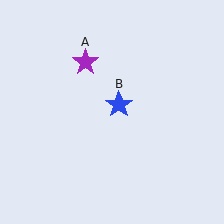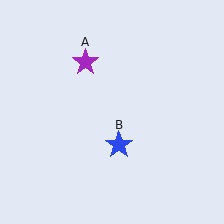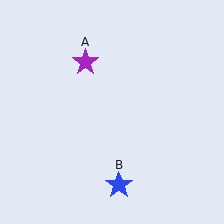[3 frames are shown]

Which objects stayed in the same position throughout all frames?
Purple star (object A) remained stationary.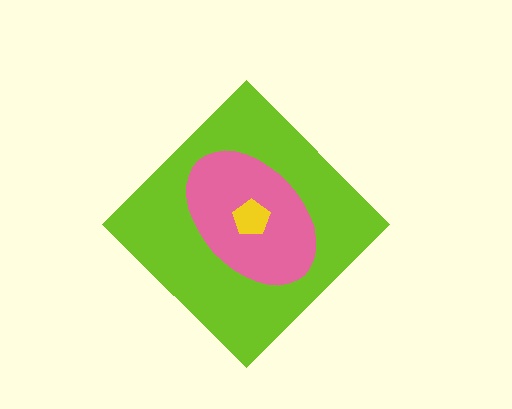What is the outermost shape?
The lime diamond.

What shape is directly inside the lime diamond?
The pink ellipse.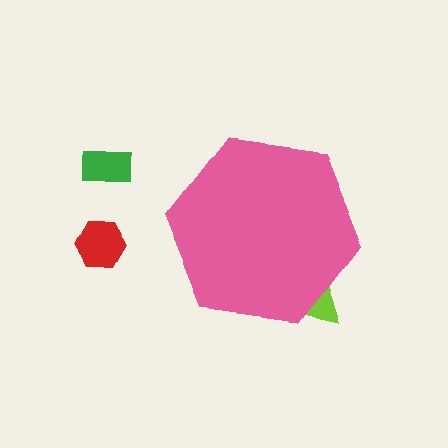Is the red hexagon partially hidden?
No, the red hexagon is fully visible.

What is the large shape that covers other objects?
A pink hexagon.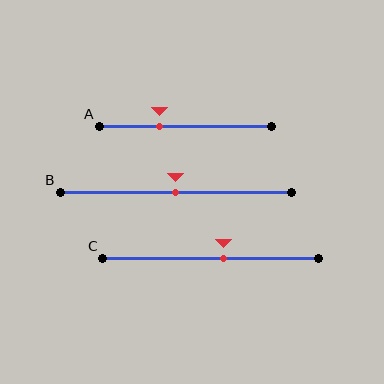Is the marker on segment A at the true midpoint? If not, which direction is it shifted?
No, the marker on segment A is shifted to the left by about 15% of the segment length.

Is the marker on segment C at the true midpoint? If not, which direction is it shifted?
No, the marker on segment C is shifted to the right by about 6% of the segment length.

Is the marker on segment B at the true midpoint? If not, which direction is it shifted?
Yes, the marker on segment B is at the true midpoint.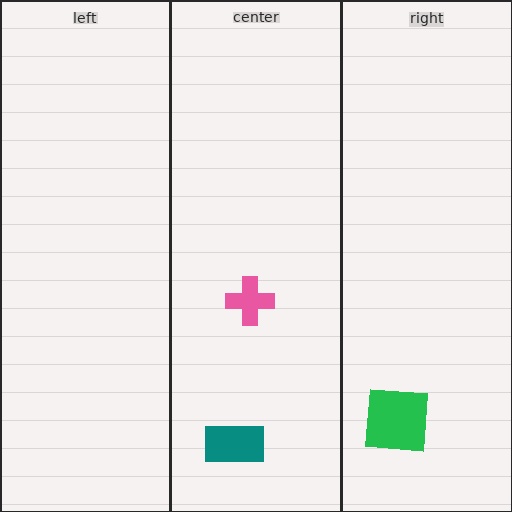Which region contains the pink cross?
The center region.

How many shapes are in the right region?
1.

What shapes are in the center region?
The pink cross, the teal rectangle.